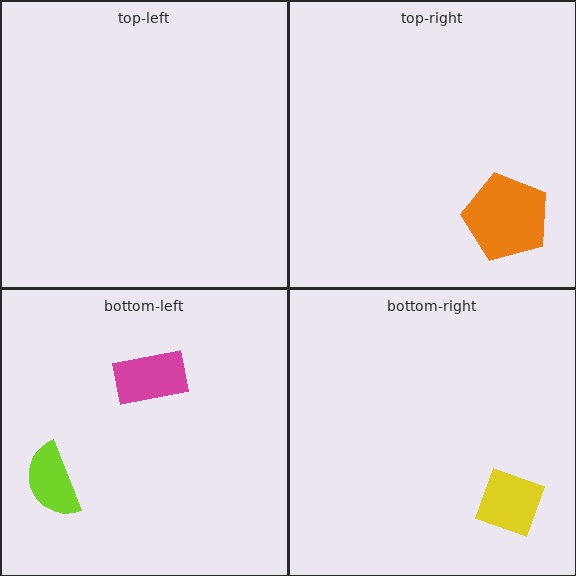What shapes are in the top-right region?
The orange pentagon.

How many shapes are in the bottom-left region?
2.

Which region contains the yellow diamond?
The bottom-right region.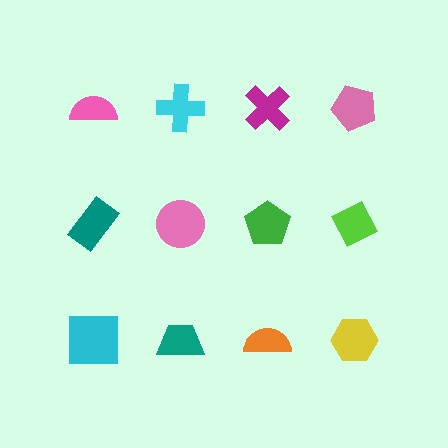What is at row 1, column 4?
A pink pentagon.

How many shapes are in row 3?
4 shapes.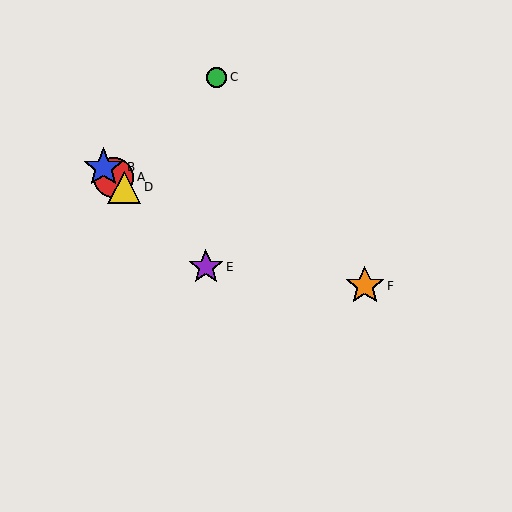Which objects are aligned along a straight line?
Objects A, B, D, E are aligned along a straight line.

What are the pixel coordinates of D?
Object D is at (124, 187).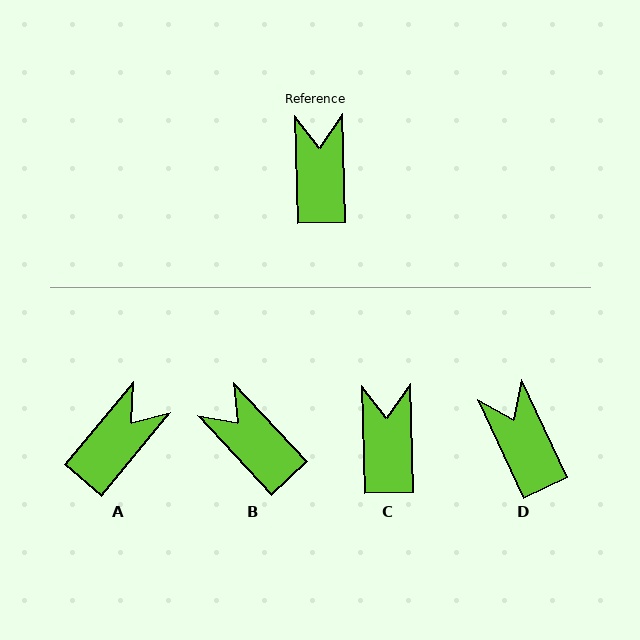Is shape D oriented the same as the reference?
No, it is off by about 23 degrees.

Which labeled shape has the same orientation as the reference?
C.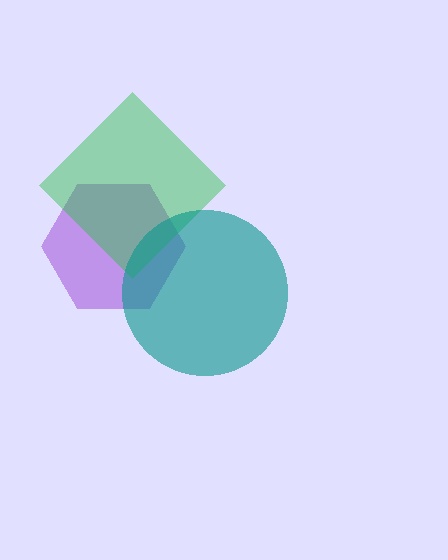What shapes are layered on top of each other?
The layered shapes are: a purple hexagon, a green diamond, a teal circle.